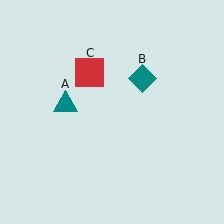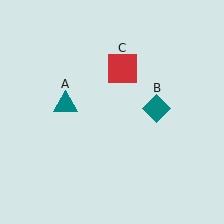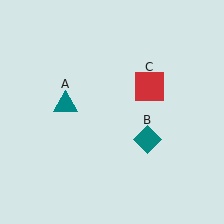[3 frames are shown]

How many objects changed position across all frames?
2 objects changed position: teal diamond (object B), red square (object C).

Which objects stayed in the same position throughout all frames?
Teal triangle (object A) remained stationary.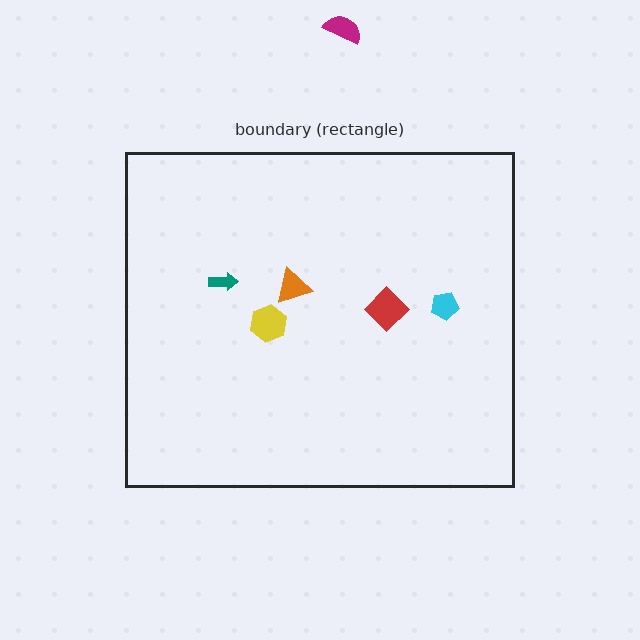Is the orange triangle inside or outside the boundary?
Inside.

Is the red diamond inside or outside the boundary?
Inside.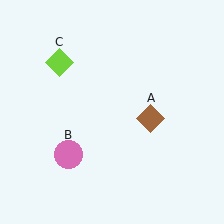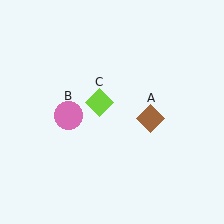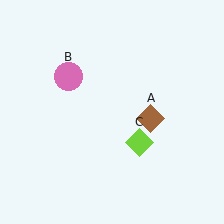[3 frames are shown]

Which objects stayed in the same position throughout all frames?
Brown diamond (object A) remained stationary.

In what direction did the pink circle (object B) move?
The pink circle (object B) moved up.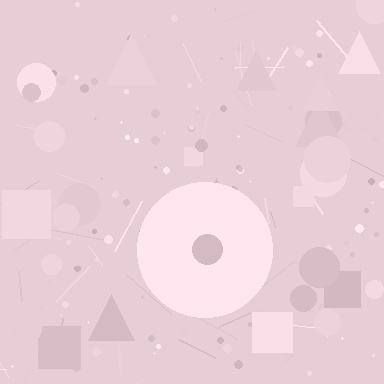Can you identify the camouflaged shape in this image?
The camouflaged shape is a circle.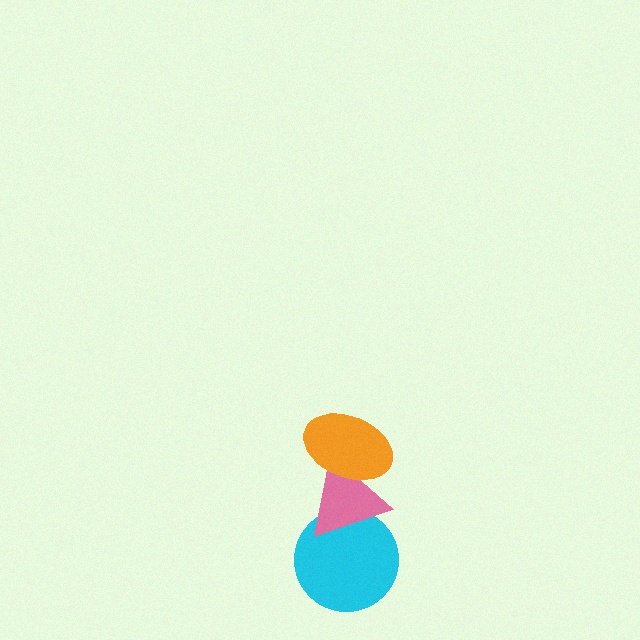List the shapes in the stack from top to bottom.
From top to bottom: the orange ellipse, the pink triangle, the cyan circle.